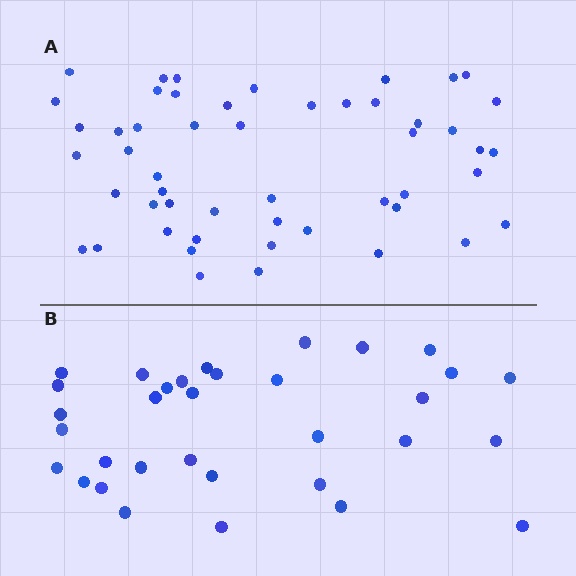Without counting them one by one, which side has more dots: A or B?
Region A (the top region) has more dots.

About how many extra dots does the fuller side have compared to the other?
Region A has approximately 20 more dots than region B.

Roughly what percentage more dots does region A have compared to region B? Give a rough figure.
About 55% more.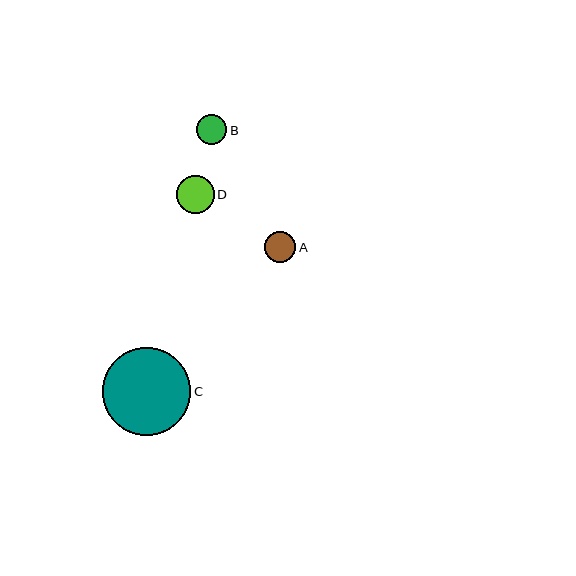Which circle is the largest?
Circle C is the largest with a size of approximately 88 pixels.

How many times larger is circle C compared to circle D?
Circle C is approximately 2.4 times the size of circle D.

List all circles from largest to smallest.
From largest to smallest: C, D, A, B.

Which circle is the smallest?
Circle B is the smallest with a size of approximately 31 pixels.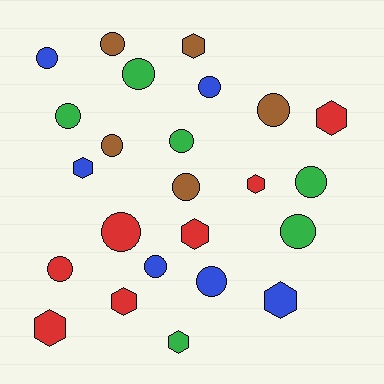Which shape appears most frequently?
Circle, with 15 objects.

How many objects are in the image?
There are 24 objects.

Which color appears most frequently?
Red, with 7 objects.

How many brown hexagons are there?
There is 1 brown hexagon.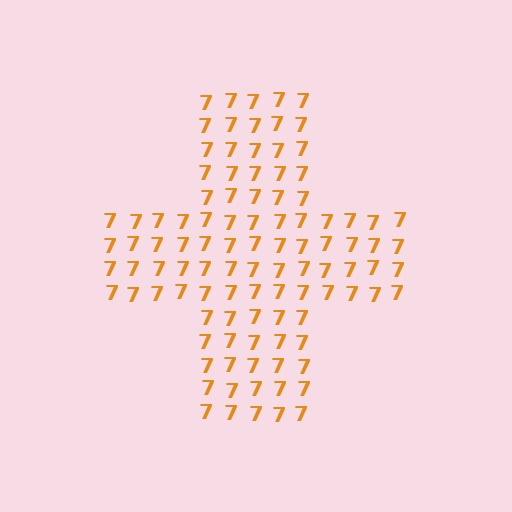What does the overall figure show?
The overall figure shows a cross.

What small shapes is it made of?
It is made of small digit 7's.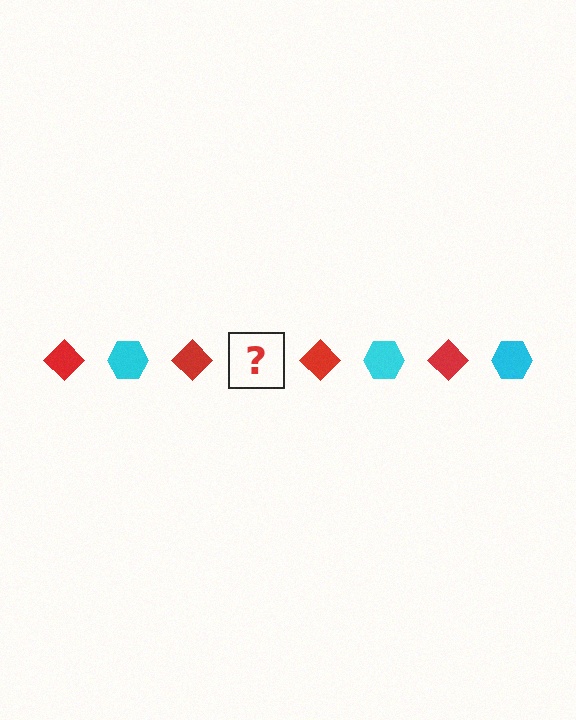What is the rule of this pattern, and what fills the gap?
The rule is that the pattern alternates between red diamond and cyan hexagon. The gap should be filled with a cyan hexagon.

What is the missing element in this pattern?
The missing element is a cyan hexagon.